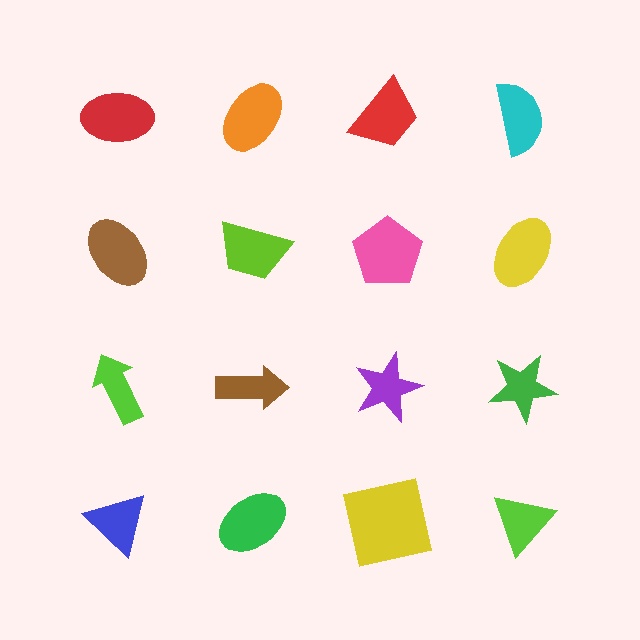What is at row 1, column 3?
A red trapezoid.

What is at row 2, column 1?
A brown ellipse.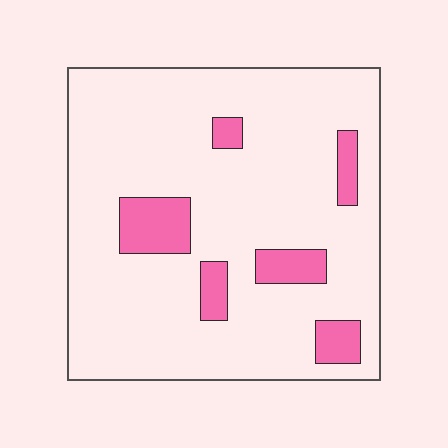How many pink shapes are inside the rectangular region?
6.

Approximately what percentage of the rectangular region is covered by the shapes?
Approximately 15%.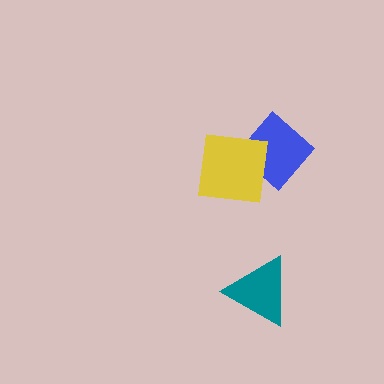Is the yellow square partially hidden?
No, no other shape covers it.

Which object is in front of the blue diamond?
The yellow square is in front of the blue diamond.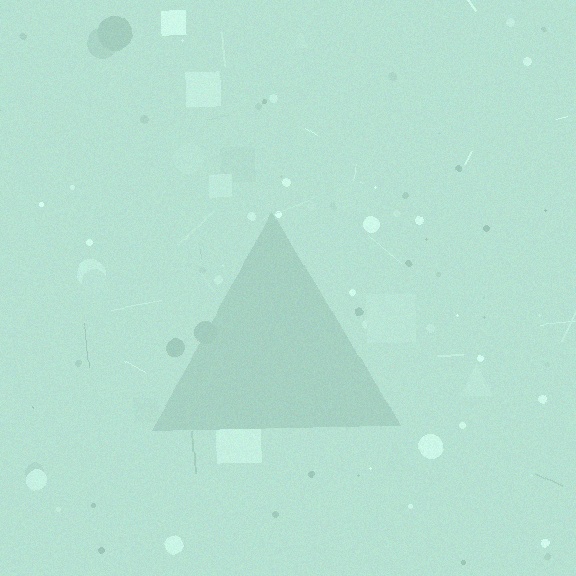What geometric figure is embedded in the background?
A triangle is embedded in the background.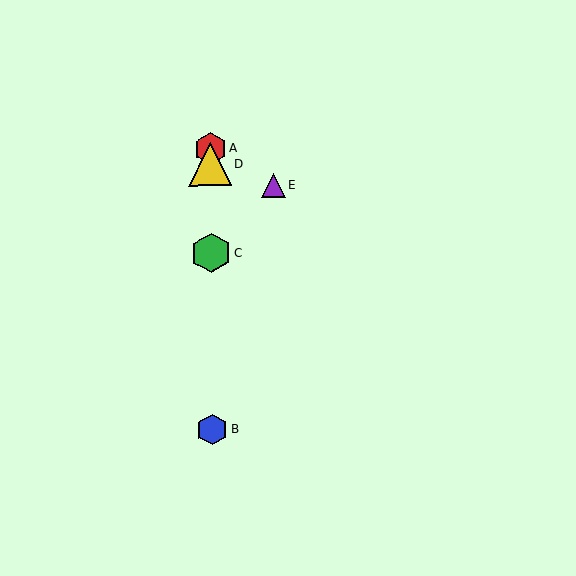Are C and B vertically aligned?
Yes, both are at x≈211.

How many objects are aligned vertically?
4 objects (A, B, C, D) are aligned vertically.